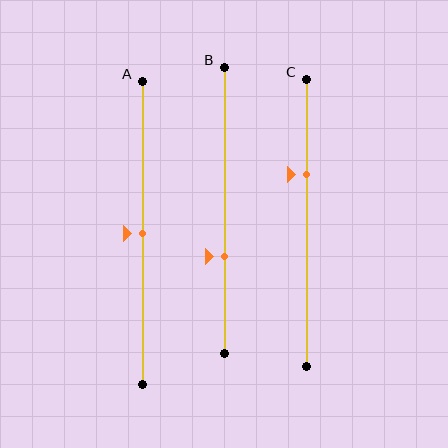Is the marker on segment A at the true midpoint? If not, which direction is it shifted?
Yes, the marker on segment A is at the true midpoint.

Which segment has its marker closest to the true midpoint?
Segment A has its marker closest to the true midpoint.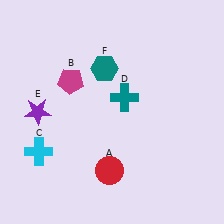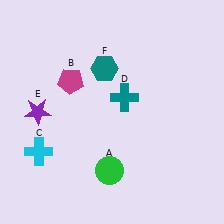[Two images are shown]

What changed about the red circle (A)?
In Image 1, A is red. In Image 2, it changed to green.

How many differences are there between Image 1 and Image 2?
There is 1 difference between the two images.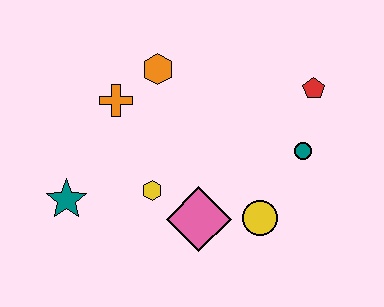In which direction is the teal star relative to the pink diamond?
The teal star is to the left of the pink diamond.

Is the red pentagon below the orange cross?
No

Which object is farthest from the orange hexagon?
The yellow circle is farthest from the orange hexagon.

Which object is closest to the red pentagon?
The teal circle is closest to the red pentagon.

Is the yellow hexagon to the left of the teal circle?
Yes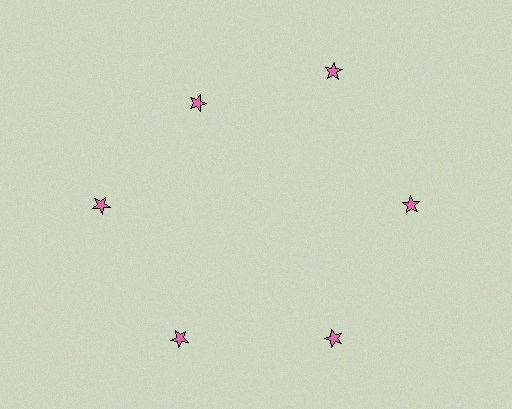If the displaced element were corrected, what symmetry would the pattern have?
It would have 6-fold rotational symmetry — the pattern would map onto itself every 60 degrees.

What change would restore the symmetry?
The symmetry would be restored by moving it outward, back onto the ring so that all 6 stars sit at equal angles and equal distance from the center.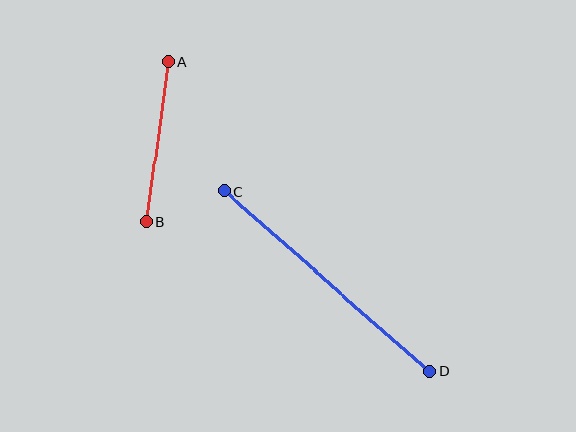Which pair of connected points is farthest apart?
Points C and D are farthest apart.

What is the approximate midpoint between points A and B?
The midpoint is at approximately (157, 142) pixels.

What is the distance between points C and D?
The distance is approximately 273 pixels.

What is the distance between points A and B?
The distance is approximately 162 pixels.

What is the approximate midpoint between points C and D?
The midpoint is at approximately (327, 281) pixels.